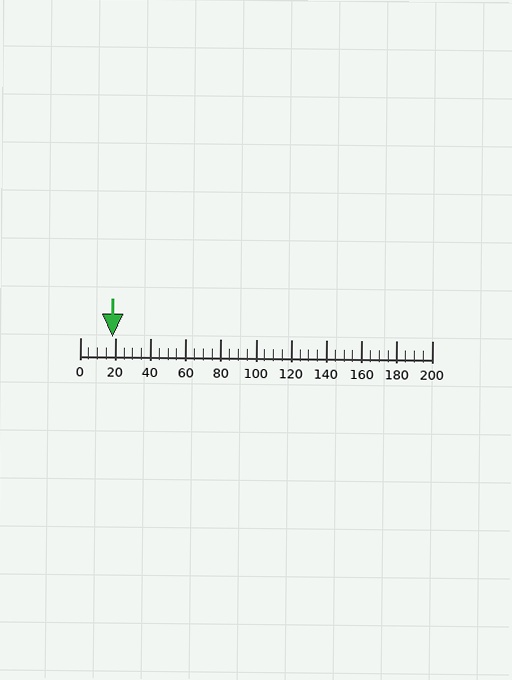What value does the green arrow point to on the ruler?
The green arrow points to approximately 19.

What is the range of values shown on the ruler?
The ruler shows values from 0 to 200.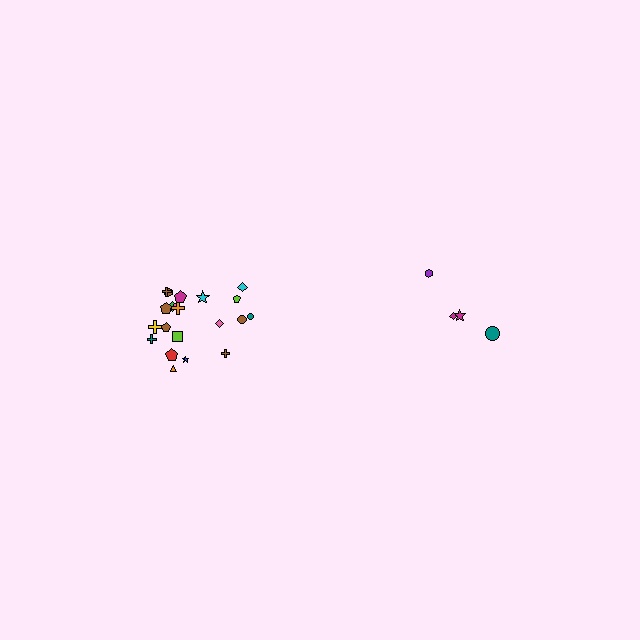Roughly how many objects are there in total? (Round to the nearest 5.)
Roughly 25 objects in total.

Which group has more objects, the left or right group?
The left group.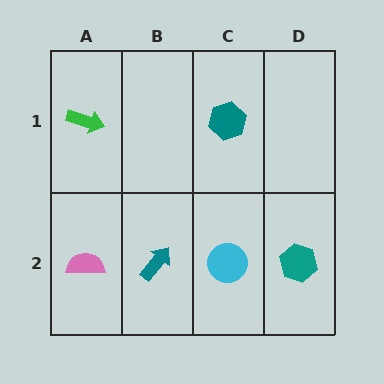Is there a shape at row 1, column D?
No, that cell is empty.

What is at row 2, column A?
A pink semicircle.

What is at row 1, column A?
A green arrow.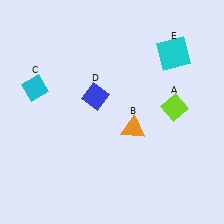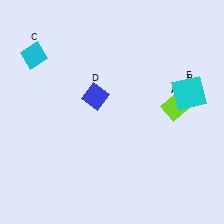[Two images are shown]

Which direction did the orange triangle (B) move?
The orange triangle (B) moved right.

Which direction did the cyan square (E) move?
The cyan square (E) moved down.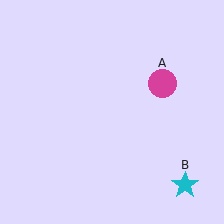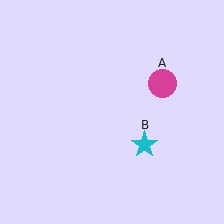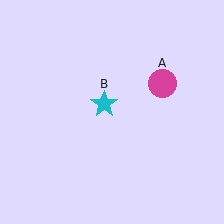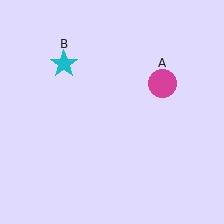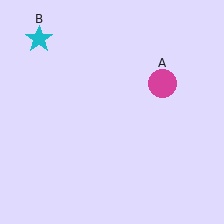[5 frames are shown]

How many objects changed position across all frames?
1 object changed position: cyan star (object B).